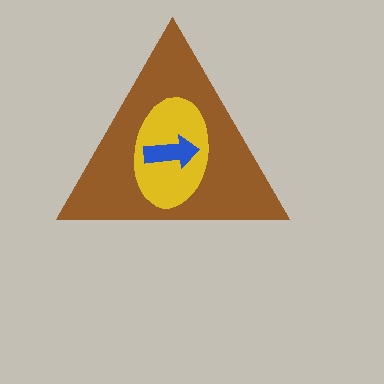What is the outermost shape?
The brown triangle.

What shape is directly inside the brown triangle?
The yellow ellipse.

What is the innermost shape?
The blue arrow.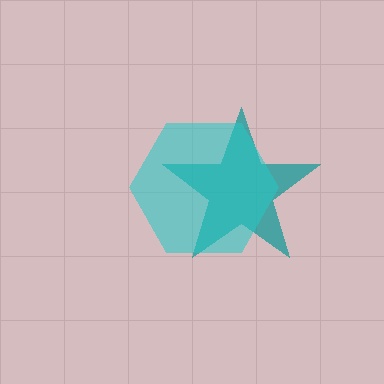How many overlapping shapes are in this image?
There are 2 overlapping shapes in the image.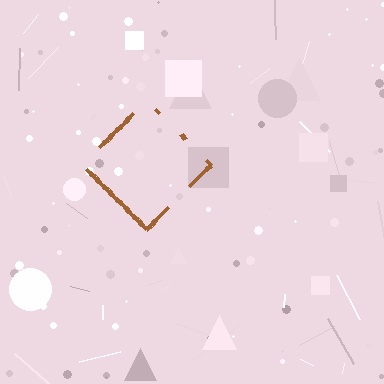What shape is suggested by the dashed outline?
The dashed outline suggests a diamond.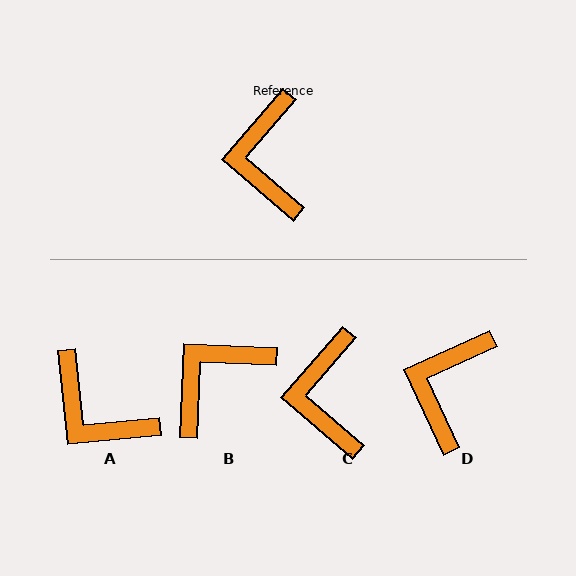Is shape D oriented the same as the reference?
No, it is off by about 24 degrees.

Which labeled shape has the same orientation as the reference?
C.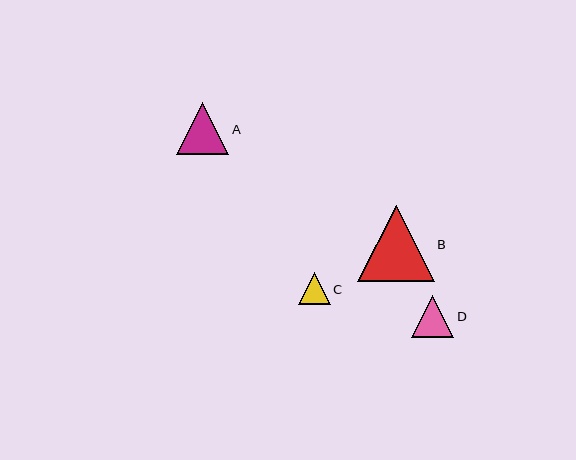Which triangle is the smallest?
Triangle C is the smallest with a size of approximately 31 pixels.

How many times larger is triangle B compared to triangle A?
Triangle B is approximately 1.5 times the size of triangle A.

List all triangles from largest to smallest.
From largest to smallest: B, A, D, C.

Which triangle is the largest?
Triangle B is the largest with a size of approximately 76 pixels.